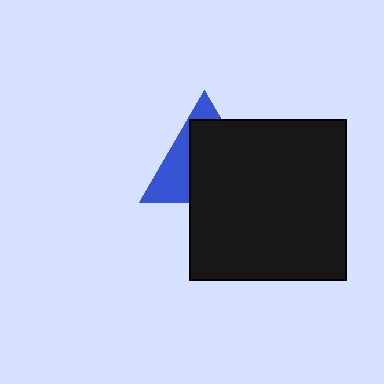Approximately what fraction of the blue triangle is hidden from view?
Roughly 63% of the blue triangle is hidden behind the black rectangle.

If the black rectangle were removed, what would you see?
You would see the complete blue triangle.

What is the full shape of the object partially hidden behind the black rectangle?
The partially hidden object is a blue triangle.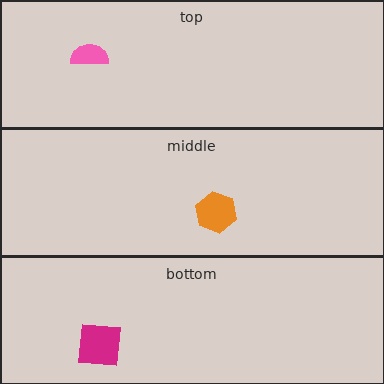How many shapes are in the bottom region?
1.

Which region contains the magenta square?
The bottom region.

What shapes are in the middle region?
The orange hexagon.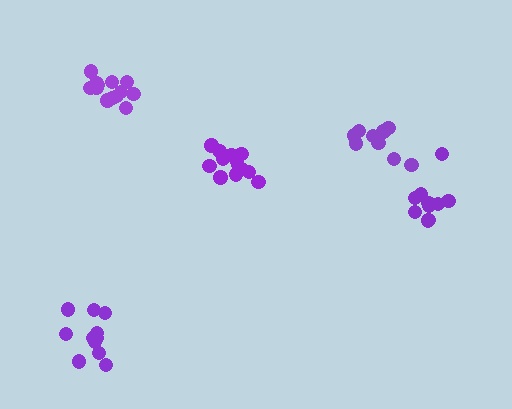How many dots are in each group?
Group 1: 9 dots, Group 2: 13 dots, Group 3: 13 dots, Group 4: 10 dots, Group 5: 11 dots (56 total).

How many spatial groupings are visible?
There are 5 spatial groupings.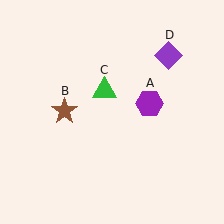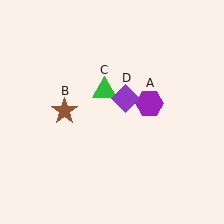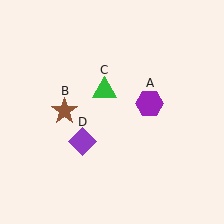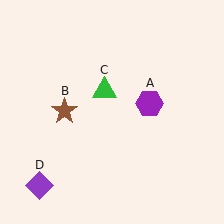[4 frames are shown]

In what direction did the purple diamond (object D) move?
The purple diamond (object D) moved down and to the left.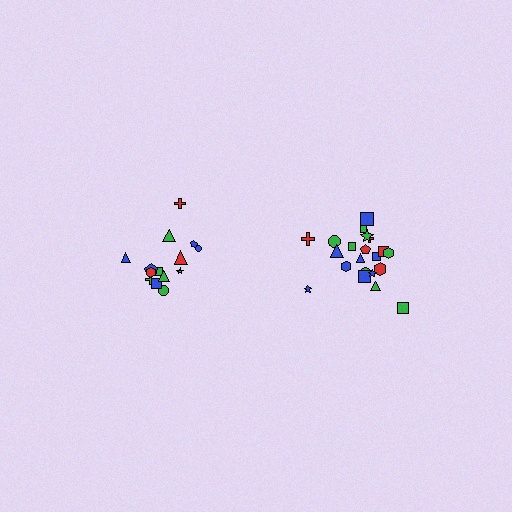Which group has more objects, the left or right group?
The right group.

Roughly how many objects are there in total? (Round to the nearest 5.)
Roughly 35 objects in total.